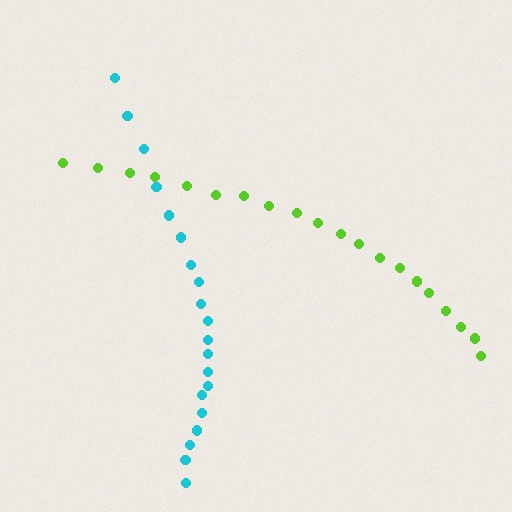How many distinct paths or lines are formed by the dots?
There are 2 distinct paths.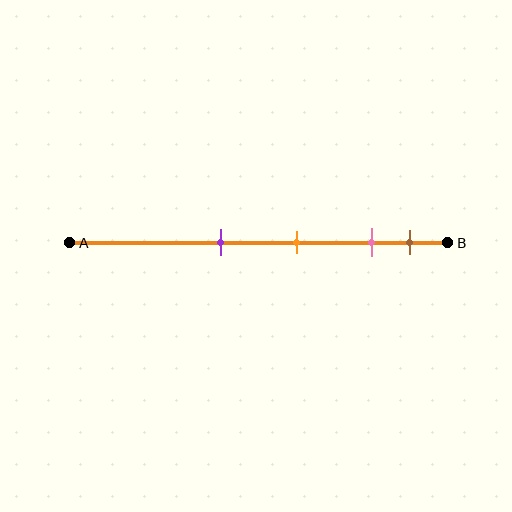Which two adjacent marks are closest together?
The pink and brown marks are the closest adjacent pair.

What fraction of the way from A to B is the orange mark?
The orange mark is approximately 60% (0.6) of the way from A to B.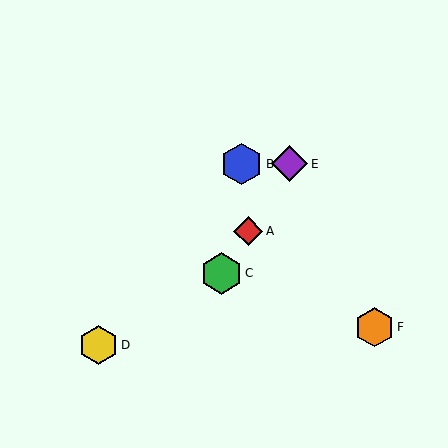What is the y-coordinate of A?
Object A is at y≈231.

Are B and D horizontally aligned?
No, B is at y≈164 and D is at y≈345.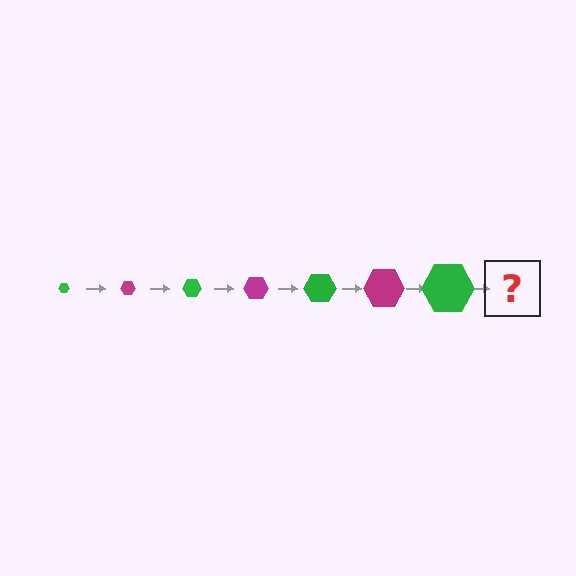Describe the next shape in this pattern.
It should be a magenta hexagon, larger than the previous one.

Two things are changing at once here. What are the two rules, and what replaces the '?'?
The two rules are that the hexagon grows larger each step and the color cycles through green and magenta. The '?' should be a magenta hexagon, larger than the previous one.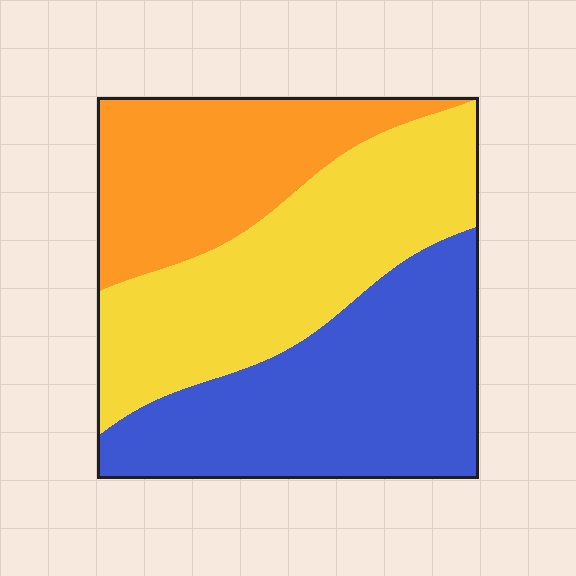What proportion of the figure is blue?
Blue takes up about three eighths (3/8) of the figure.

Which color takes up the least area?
Orange, at roughly 25%.